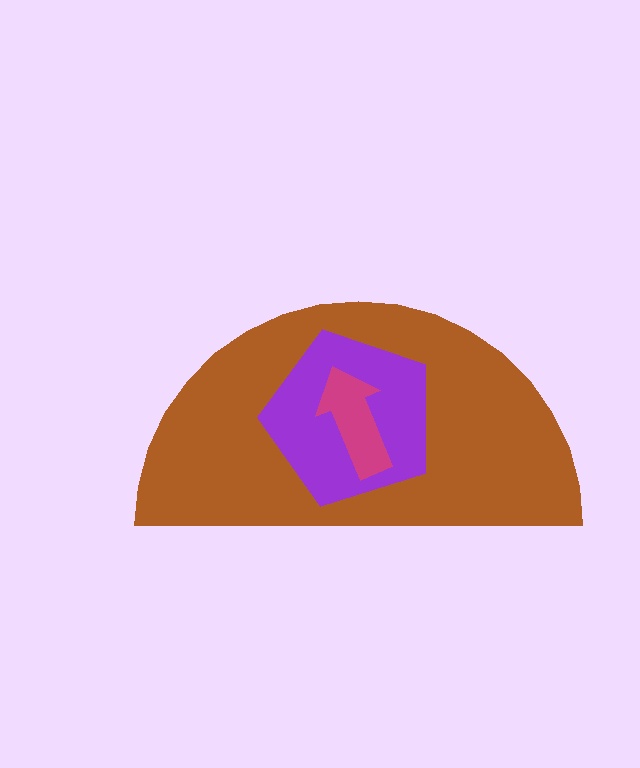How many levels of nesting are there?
3.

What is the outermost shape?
The brown semicircle.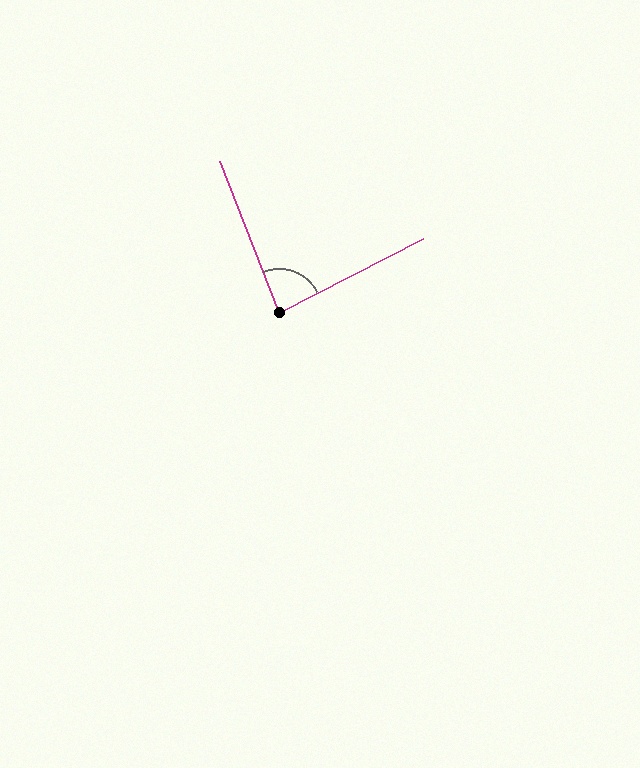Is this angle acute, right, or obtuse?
It is acute.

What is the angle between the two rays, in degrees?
Approximately 84 degrees.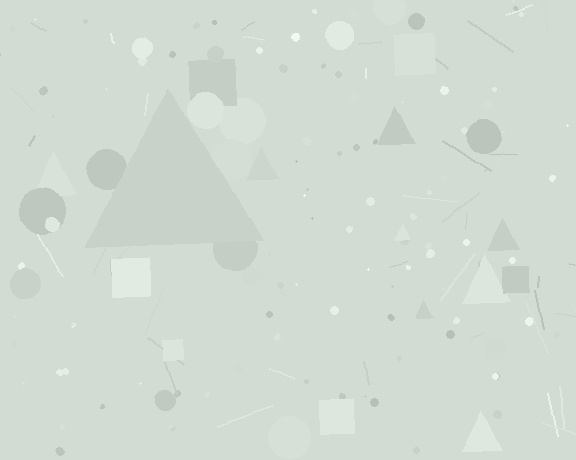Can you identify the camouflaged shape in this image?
The camouflaged shape is a triangle.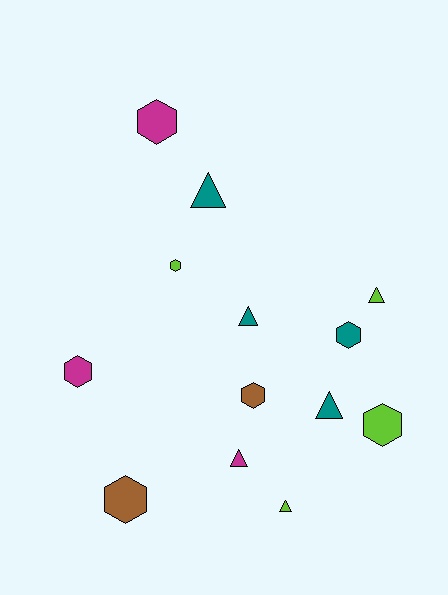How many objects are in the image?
There are 13 objects.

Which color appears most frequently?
Lime, with 4 objects.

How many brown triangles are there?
There are no brown triangles.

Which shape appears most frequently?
Hexagon, with 7 objects.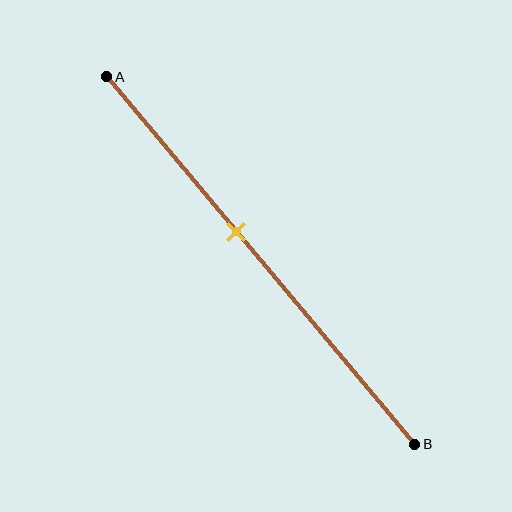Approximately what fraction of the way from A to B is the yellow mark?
The yellow mark is approximately 40% of the way from A to B.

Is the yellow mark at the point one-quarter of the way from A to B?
No, the mark is at about 40% from A, not at the 25% one-quarter point.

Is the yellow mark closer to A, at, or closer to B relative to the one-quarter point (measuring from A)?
The yellow mark is closer to point B than the one-quarter point of segment AB.